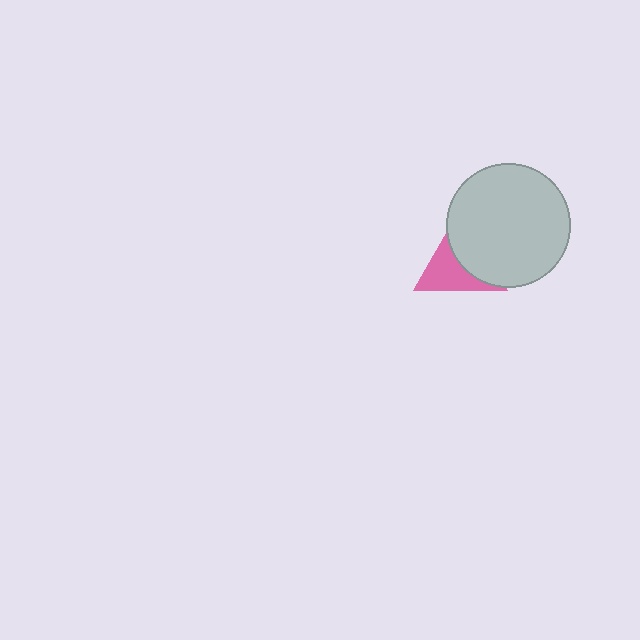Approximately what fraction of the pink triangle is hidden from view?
Roughly 49% of the pink triangle is hidden behind the light gray circle.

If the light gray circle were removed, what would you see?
You would see the complete pink triangle.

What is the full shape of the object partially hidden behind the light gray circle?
The partially hidden object is a pink triangle.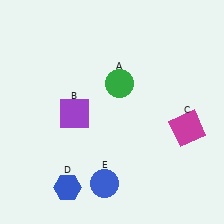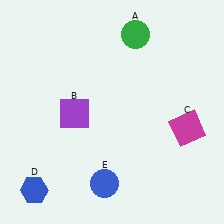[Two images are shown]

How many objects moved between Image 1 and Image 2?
2 objects moved between the two images.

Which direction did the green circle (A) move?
The green circle (A) moved up.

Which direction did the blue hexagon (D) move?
The blue hexagon (D) moved left.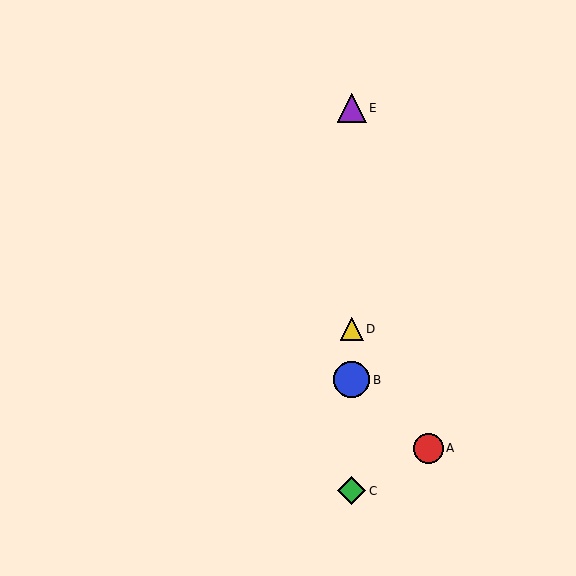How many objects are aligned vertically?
4 objects (B, C, D, E) are aligned vertically.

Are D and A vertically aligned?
No, D is at x≈352 and A is at x≈428.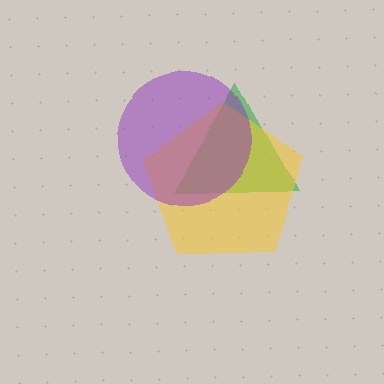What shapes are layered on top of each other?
The layered shapes are: a green triangle, a yellow pentagon, a purple circle.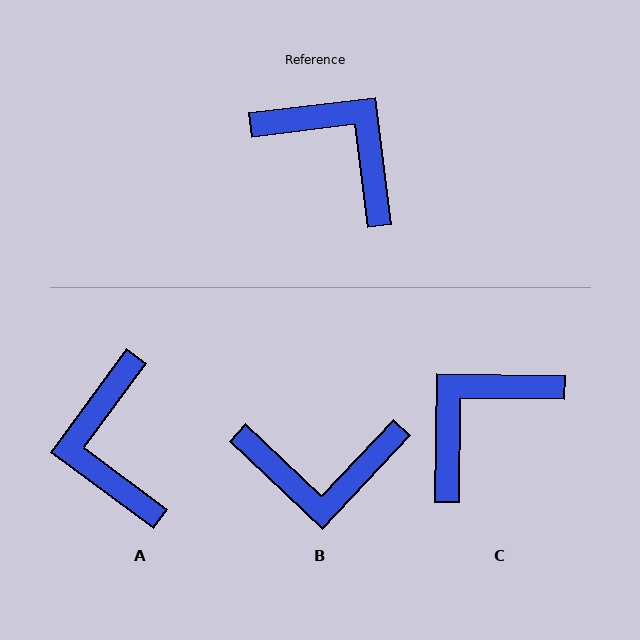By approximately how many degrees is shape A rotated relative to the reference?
Approximately 136 degrees counter-clockwise.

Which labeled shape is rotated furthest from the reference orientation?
B, about 140 degrees away.